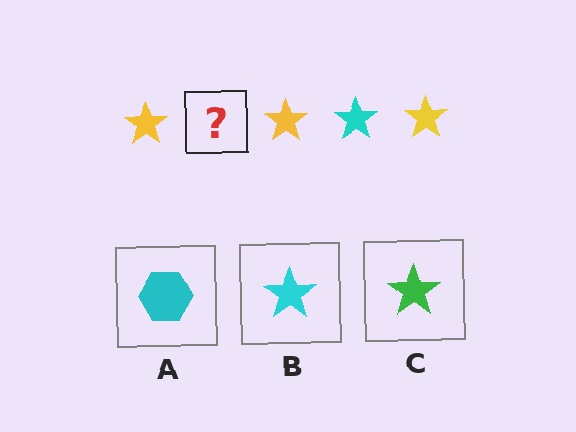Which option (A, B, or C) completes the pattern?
B.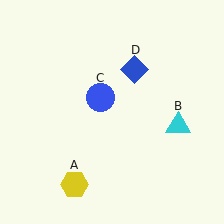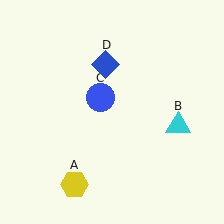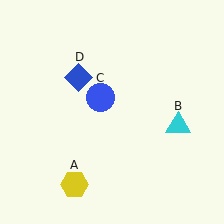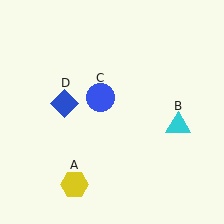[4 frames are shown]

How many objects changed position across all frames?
1 object changed position: blue diamond (object D).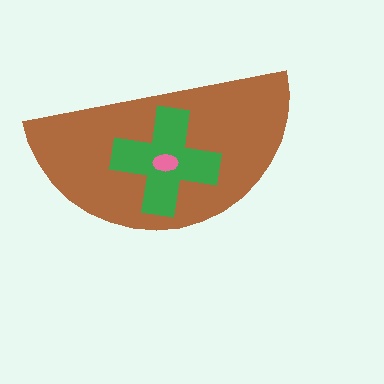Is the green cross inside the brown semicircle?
Yes.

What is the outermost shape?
The brown semicircle.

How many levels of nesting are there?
3.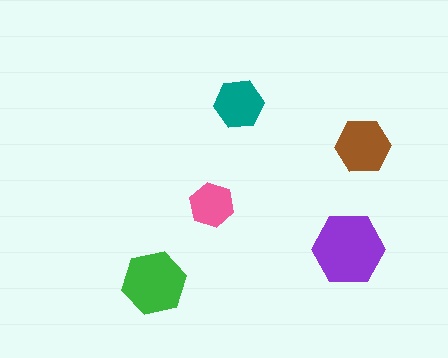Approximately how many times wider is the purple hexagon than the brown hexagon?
About 1.5 times wider.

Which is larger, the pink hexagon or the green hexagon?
The green one.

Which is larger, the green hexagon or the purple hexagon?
The purple one.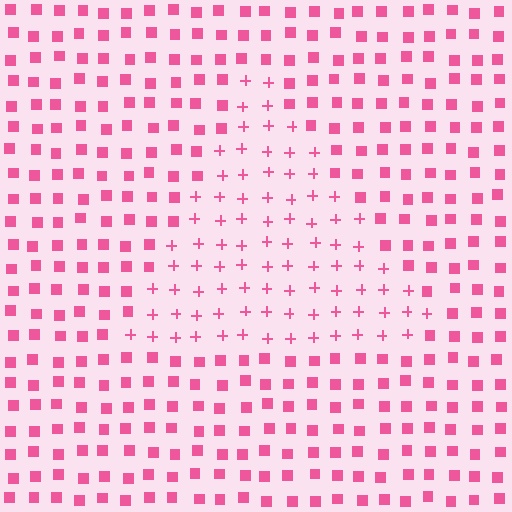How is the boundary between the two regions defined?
The boundary is defined by a change in element shape: plus signs inside vs. squares outside. All elements share the same color and spacing.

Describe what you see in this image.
The image is filled with small pink elements arranged in a uniform grid. A triangle-shaped region contains plus signs, while the surrounding area contains squares. The boundary is defined purely by the change in element shape.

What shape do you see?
I see a triangle.